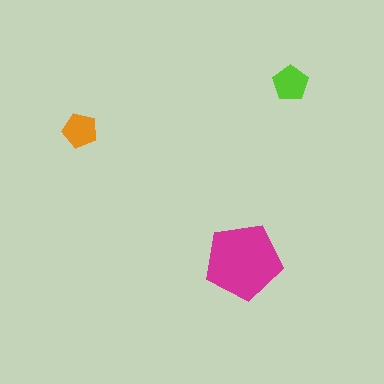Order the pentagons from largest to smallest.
the magenta one, the lime one, the orange one.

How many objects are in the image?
There are 3 objects in the image.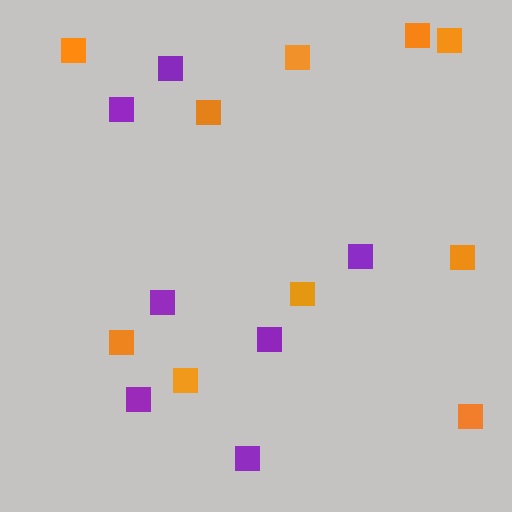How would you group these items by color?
There are 2 groups: one group of orange squares (10) and one group of purple squares (7).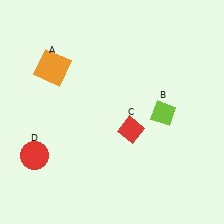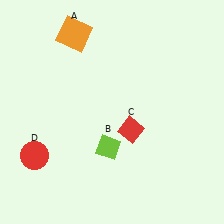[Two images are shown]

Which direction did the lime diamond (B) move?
The lime diamond (B) moved left.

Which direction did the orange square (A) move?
The orange square (A) moved up.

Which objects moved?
The objects that moved are: the orange square (A), the lime diamond (B).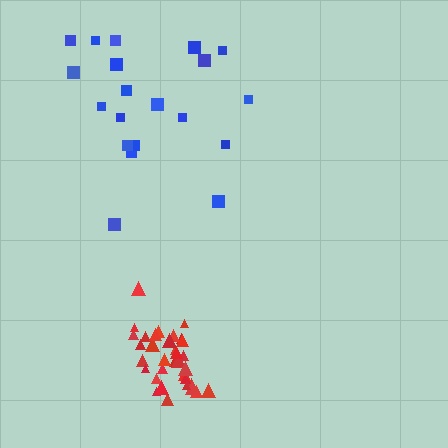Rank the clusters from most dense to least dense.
red, blue.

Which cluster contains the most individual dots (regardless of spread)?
Red (35).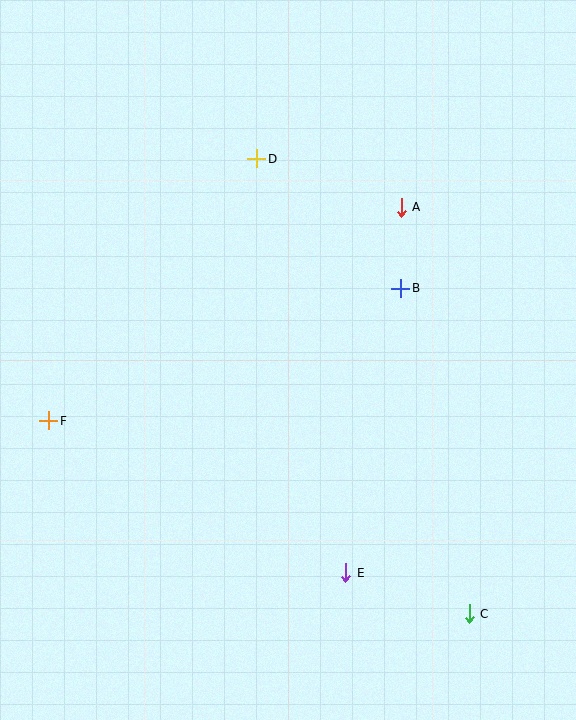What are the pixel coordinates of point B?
Point B is at (401, 288).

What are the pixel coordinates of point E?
Point E is at (346, 573).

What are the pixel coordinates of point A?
Point A is at (401, 207).